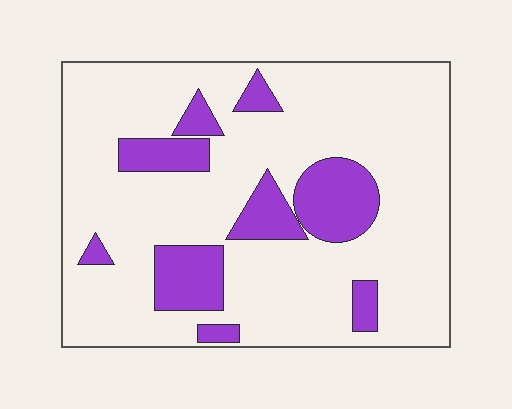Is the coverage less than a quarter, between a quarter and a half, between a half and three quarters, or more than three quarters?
Less than a quarter.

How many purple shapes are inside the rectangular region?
9.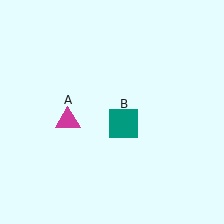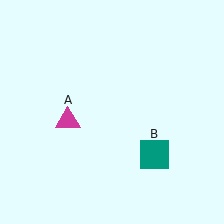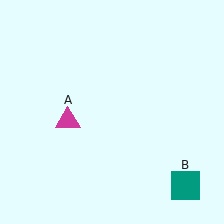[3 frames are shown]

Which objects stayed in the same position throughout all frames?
Magenta triangle (object A) remained stationary.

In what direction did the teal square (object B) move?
The teal square (object B) moved down and to the right.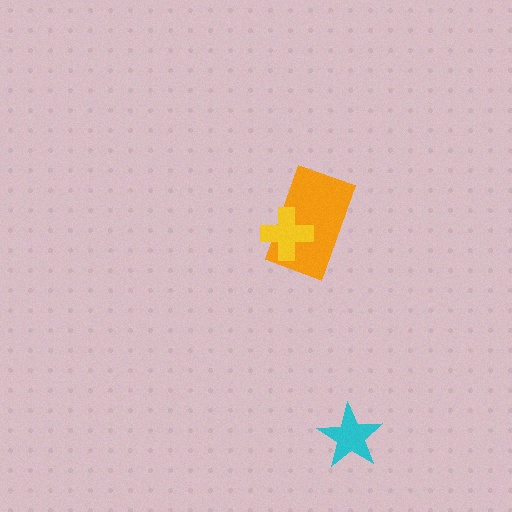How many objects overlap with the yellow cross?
1 object overlaps with the yellow cross.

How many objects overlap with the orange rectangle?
1 object overlaps with the orange rectangle.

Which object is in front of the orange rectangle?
The yellow cross is in front of the orange rectangle.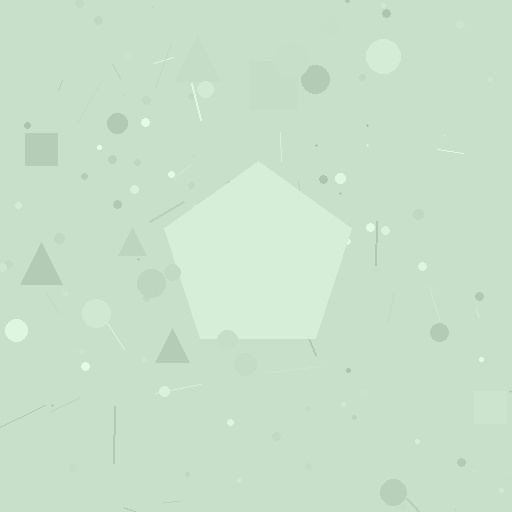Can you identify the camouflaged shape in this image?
The camouflaged shape is a pentagon.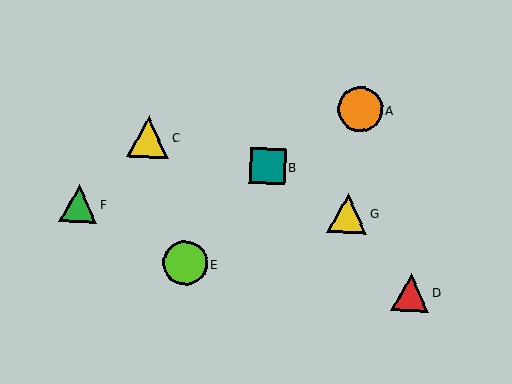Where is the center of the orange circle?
The center of the orange circle is at (360, 109).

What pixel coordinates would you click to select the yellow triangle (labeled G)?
Click at (347, 213) to select the yellow triangle G.